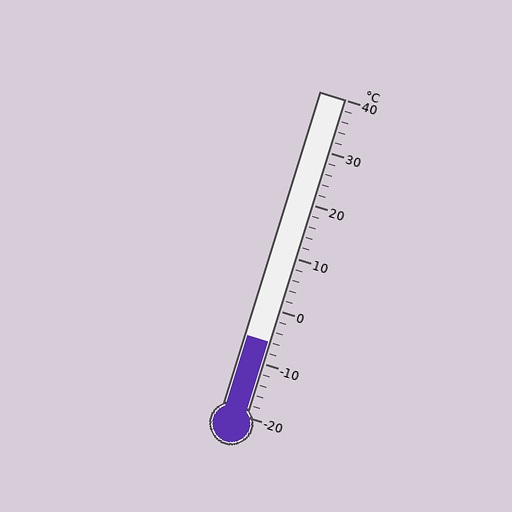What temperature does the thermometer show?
The thermometer shows approximately -6°C.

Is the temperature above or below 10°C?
The temperature is below 10°C.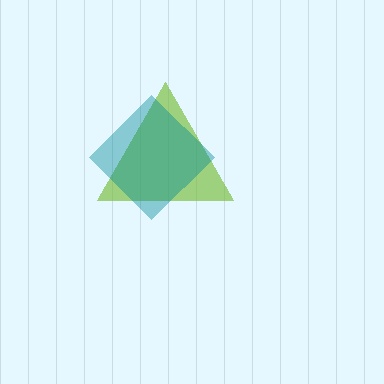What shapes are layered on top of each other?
The layered shapes are: a lime triangle, a teal diamond.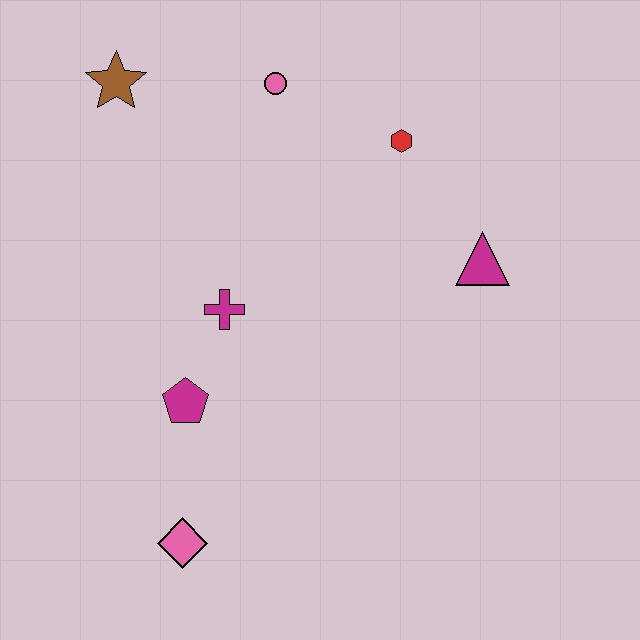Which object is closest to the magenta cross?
The magenta pentagon is closest to the magenta cross.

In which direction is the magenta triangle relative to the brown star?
The magenta triangle is to the right of the brown star.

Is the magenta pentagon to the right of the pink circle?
No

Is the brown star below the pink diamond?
No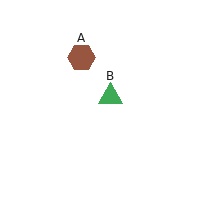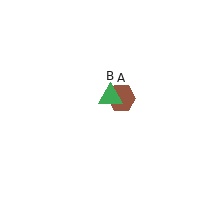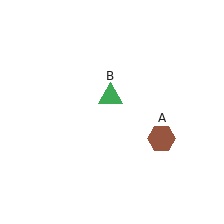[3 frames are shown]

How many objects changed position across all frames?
1 object changed position: brown hexagon (object A).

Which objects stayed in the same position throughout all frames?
Green triangle (object B) remained stationary.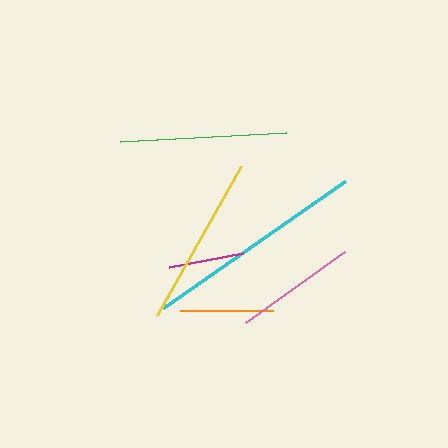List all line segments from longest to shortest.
From longest to shortest: cyan, yellow, green, pink, orange, magenta.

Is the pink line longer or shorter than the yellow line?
The yellow line is longer than the pink line.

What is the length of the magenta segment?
The magenta segment is approximately 75 pixels long.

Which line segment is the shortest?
The magenta line is the shortest at approximately 75 pixels.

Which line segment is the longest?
The cyan line is the longest at approximately 222 pixels.